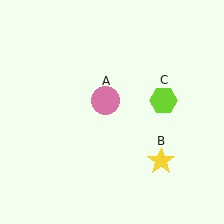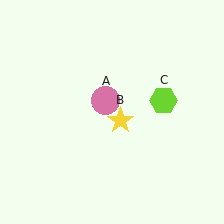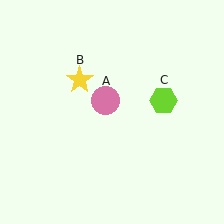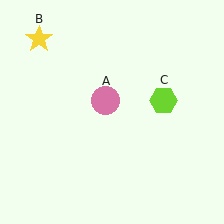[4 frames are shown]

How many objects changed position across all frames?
1 object changed position: yellow star (object B).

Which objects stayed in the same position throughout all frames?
Pink circle (object A) and lime hexagon (object C) remained stationary.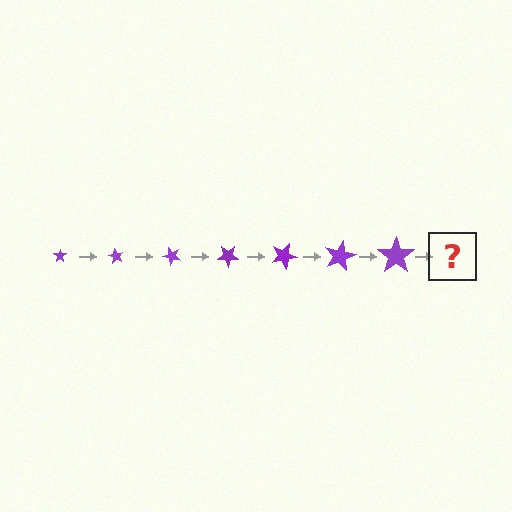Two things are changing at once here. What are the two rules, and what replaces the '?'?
The two rules are that the star grows larger each step and it rotates 60 degrees each step. The '?' should be a star, larger than the previous one and rotated 420 degrees from the start.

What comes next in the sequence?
The next element should be a star, larger than the previous one and rotated 420 degrees from the start.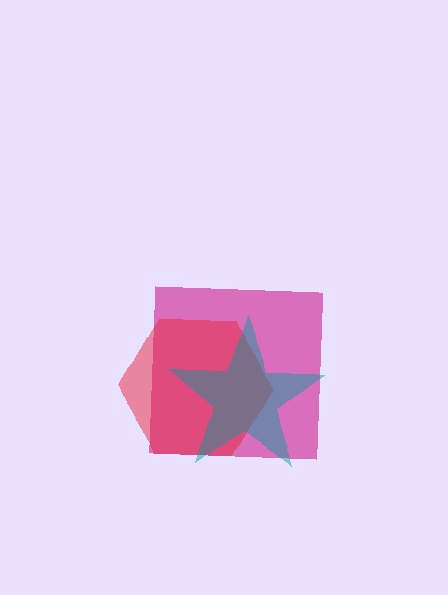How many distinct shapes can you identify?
There are 3 distinct shapes: a magenta square, a red hexagon, a teal star.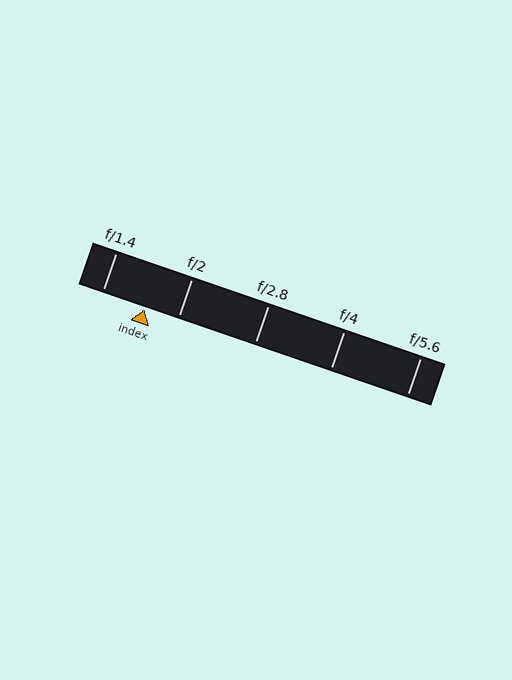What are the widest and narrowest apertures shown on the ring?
The widest aperture shown is f/1.4 and the narrowest is f/5.6.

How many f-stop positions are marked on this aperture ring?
There are 5 f-stop positions marked.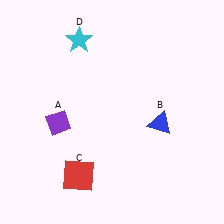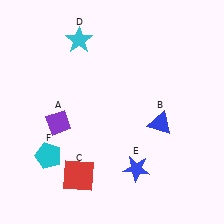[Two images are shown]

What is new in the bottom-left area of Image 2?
A cyan pentagon (F) was added in the bottom-left area of Image 2.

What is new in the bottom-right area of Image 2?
A blue star (E) was added in the bottom-right area of Image 2.